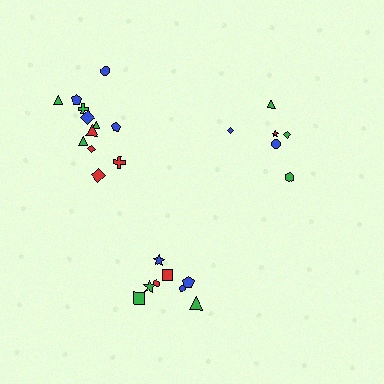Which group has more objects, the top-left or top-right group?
The top-left group.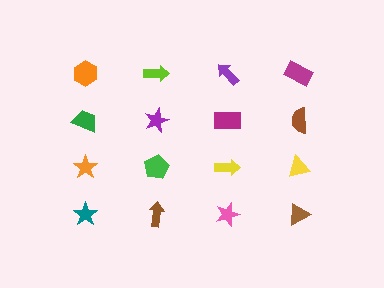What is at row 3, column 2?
A green pentagon.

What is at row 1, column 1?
An orange hexagon.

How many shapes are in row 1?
4 shapes.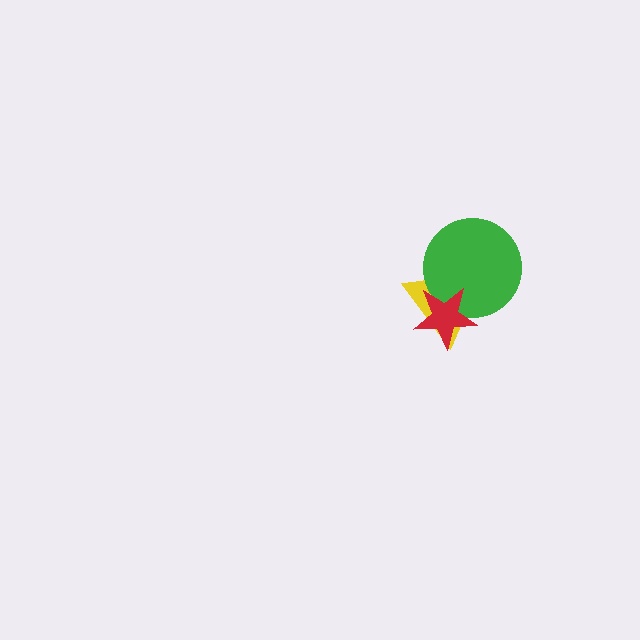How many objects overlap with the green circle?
2 objects overlap with the green circle.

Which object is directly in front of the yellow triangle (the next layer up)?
The green circle is directly in front of the yellow triangle.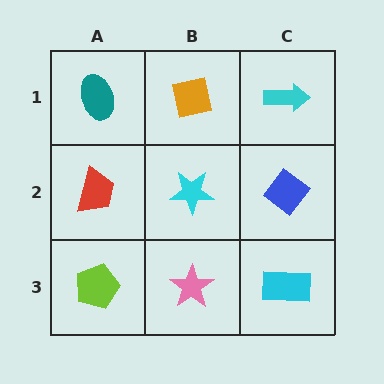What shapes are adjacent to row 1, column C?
A blue diamond (row 2, column C), an orange square (row 1, column B).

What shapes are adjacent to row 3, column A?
A red trapezoid (row 2, column A), a pink star (row 3, column B).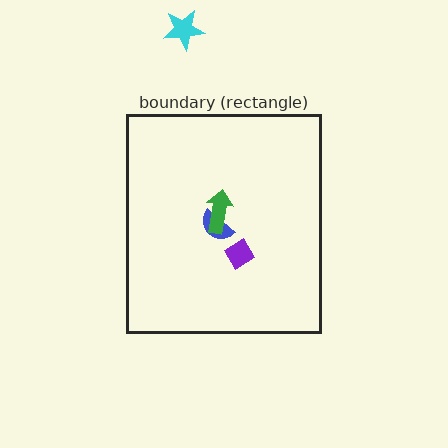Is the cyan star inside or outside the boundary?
Outside.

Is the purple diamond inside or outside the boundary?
Inside.